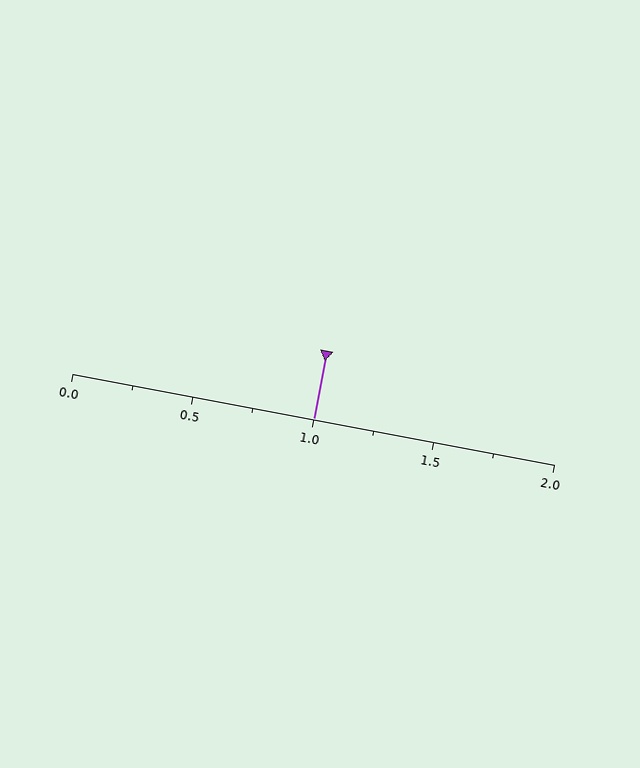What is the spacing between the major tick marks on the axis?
The major ticks are spaced 0.5 apart.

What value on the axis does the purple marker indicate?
The marker indicates approximately 1.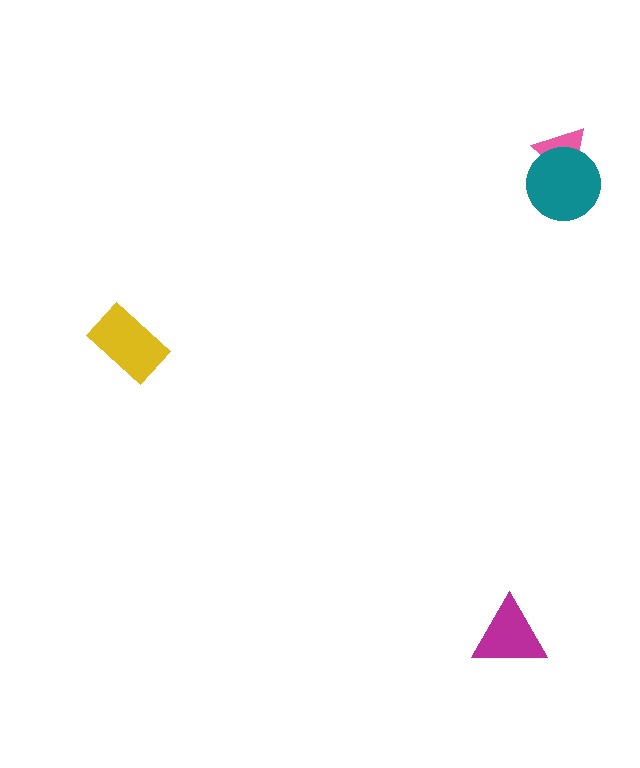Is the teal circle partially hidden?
No, no other shape covers it.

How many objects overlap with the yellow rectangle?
0 objects overlap with the yellow rectangle.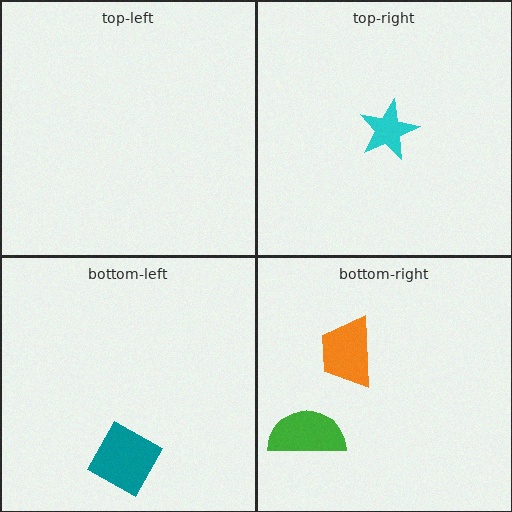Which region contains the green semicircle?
The bottom-right region.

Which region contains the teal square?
The bottom-left region.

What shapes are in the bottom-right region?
The orange trapezoid, the green semicircle.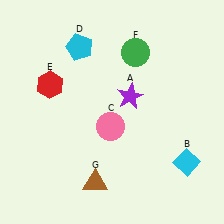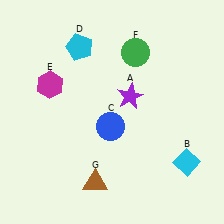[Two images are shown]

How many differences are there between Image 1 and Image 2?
There are 2 differences between the two images.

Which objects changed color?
C changed from pink to blue. E changed from red to magenta.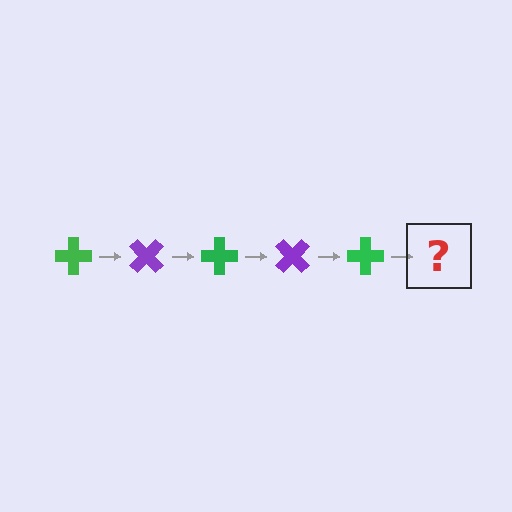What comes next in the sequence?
The next element should be a purple cross, rotated 225 degrees from the start.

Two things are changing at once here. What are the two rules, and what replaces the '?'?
The two rules are that it rotates 45 degrees each step and the color cycles through green and purple. The '?' should be a purple cross, rotated 225 degrees from the start.